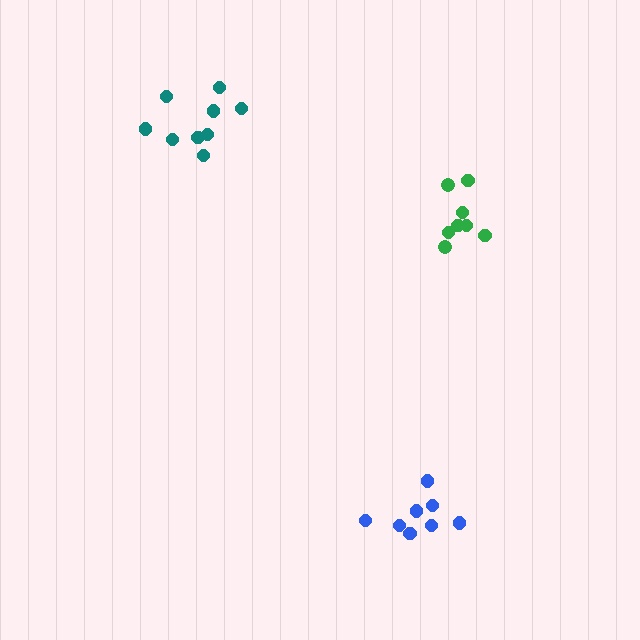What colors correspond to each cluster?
The clusters are colored: teal, green, blue.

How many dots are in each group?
Group 1: 9 dots, Group 2: 8 dots, Group 3: 8 dots (25 total).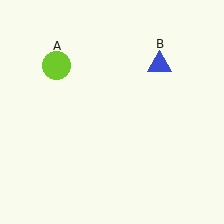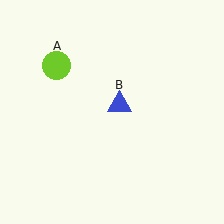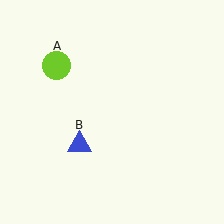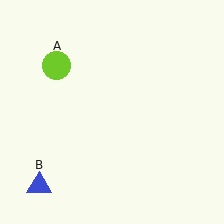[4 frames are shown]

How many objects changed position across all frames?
1 object changed position: blue triangle (object B).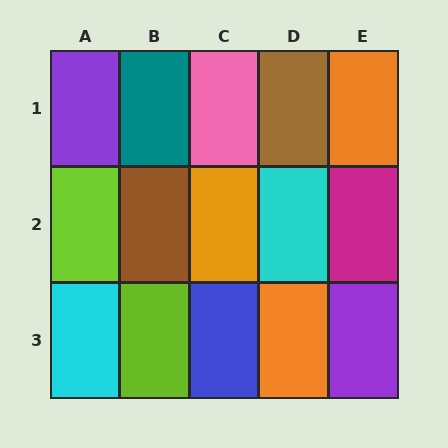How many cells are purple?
2 cells are purple.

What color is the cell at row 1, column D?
Brown.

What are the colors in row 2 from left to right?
Lime, brown, orange, cyan, magenta.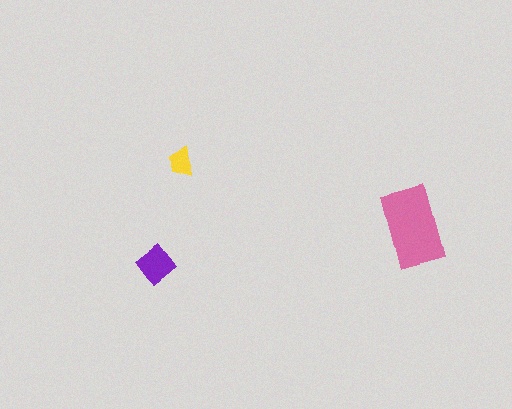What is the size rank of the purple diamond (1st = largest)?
2nd.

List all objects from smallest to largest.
The yellow trapezoid, the purple diamond, the pink rectangle.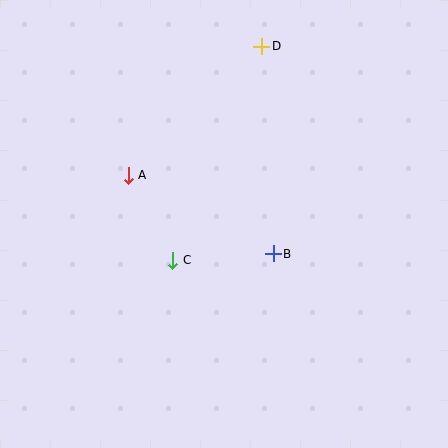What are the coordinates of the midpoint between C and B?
The midpoint between C and B is at (223, 257).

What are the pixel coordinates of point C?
Point C is at (173, 260).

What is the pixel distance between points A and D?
The distance between A and D is 186 pixels.